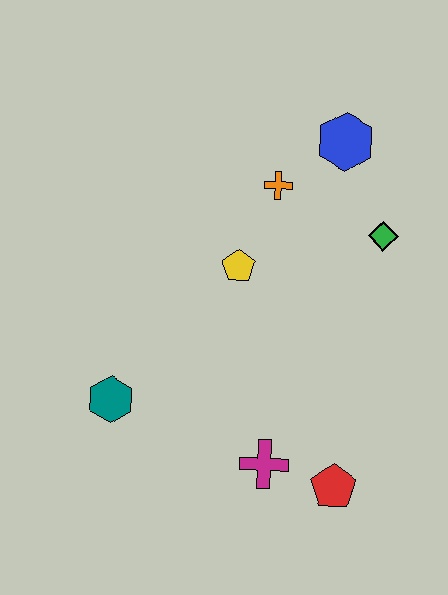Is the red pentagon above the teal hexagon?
No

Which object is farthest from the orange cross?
The red pentagon is farthest from the orange cross.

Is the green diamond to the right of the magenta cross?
Yes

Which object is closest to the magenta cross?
The red pentagon is closest to the magenta cross.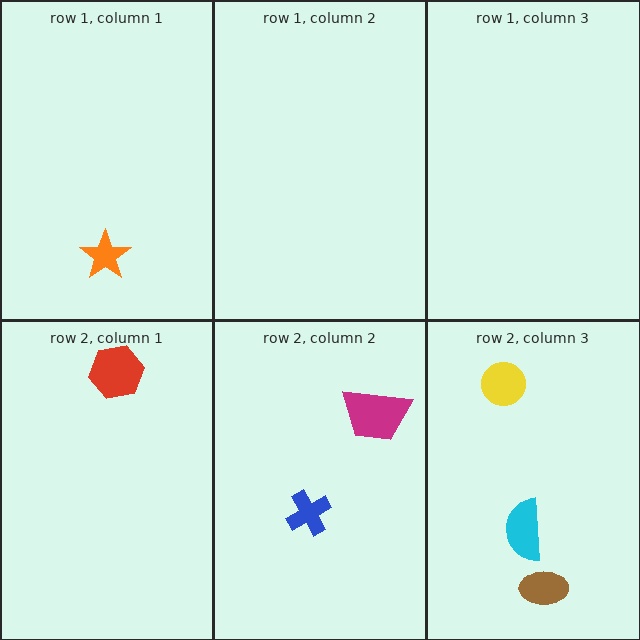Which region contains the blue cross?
The row 2, column 2 region.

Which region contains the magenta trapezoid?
The row 2, column 2 region.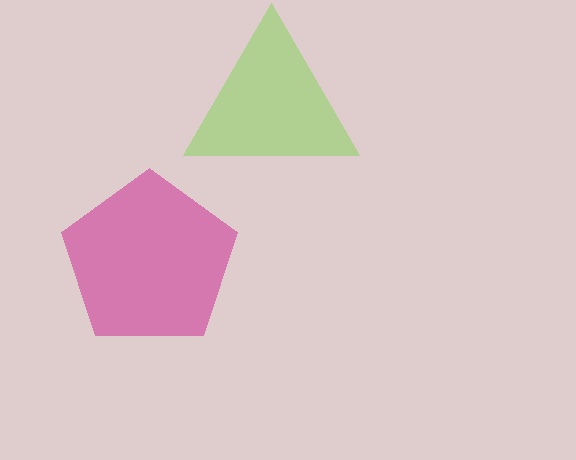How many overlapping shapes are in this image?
There are 2 overlapping shapes in the image.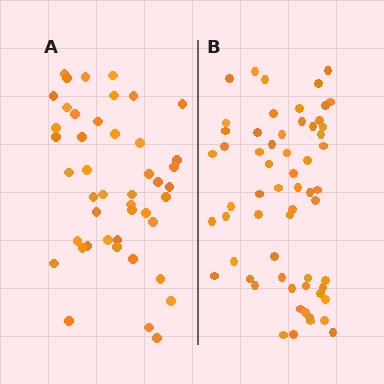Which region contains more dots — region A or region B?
Region B (the right region) has more dots.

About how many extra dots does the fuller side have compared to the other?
Region B has approximately 15 more dots than region A.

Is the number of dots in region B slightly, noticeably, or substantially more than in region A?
Region B has noticeably more, but not dramatically so. The ratio is roughly 1.3 to 1.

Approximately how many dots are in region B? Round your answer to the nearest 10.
About 60 dots.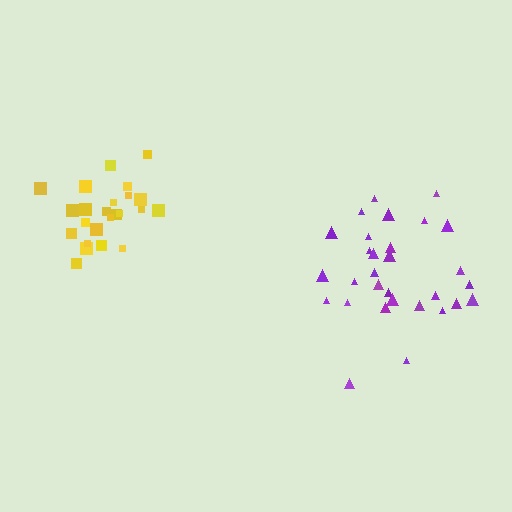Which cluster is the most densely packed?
Yellow.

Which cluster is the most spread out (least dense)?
Purple.